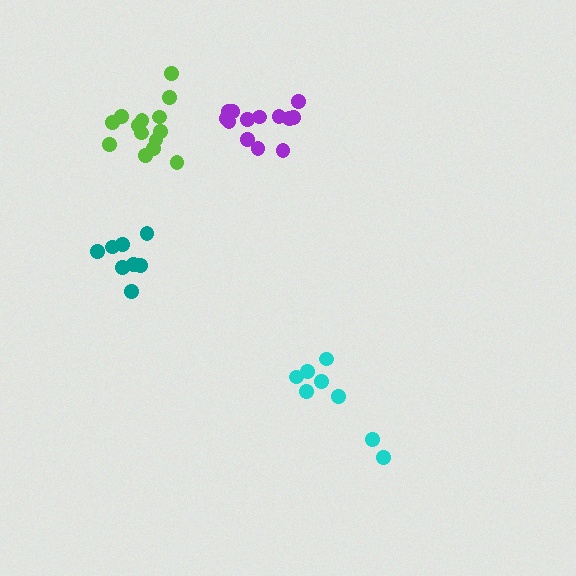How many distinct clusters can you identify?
There are 4 distinct clusters.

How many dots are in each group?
Group 1: 8 dots, Group 2: 13 dots, Group 3: 14 dots, Group 4: 8 dots (43 total).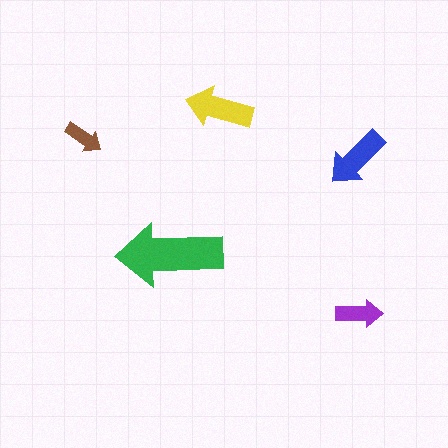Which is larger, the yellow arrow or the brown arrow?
The yellow one.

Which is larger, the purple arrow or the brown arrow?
The purple one.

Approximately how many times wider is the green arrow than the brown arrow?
About 2.5 times wider.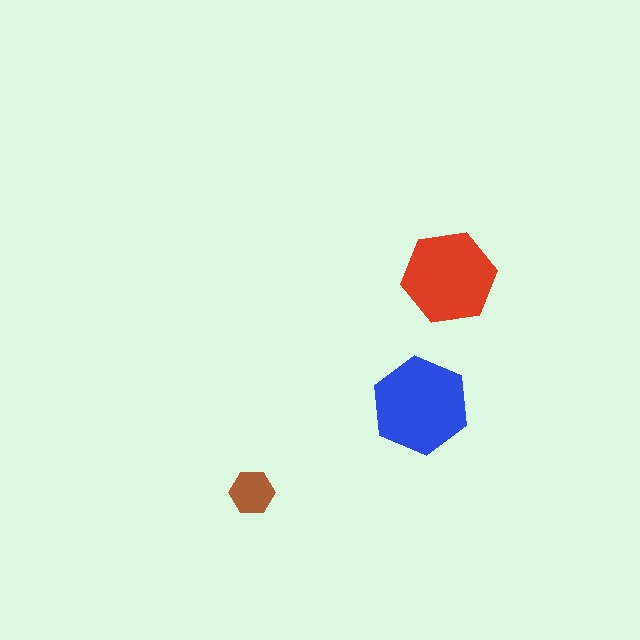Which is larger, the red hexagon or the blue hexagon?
The blue one.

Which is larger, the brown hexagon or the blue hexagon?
The blue one.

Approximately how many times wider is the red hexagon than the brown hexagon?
About 2 times wider.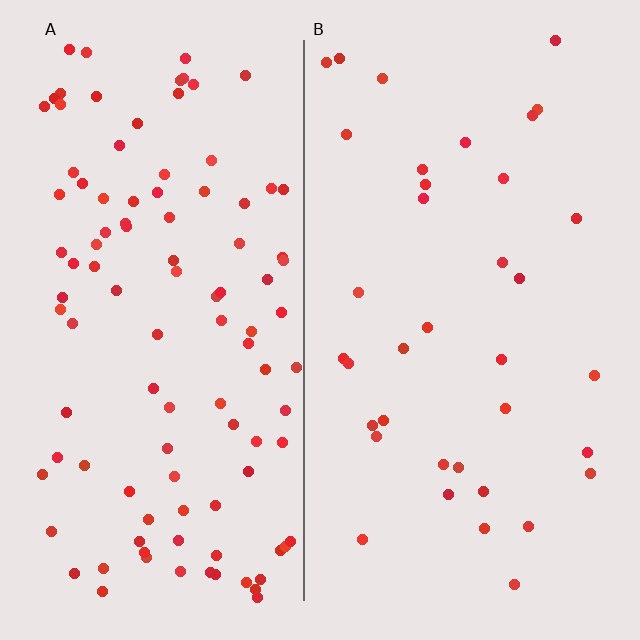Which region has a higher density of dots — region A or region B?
A (the left).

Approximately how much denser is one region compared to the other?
Approximately 2.9× — region A over region B.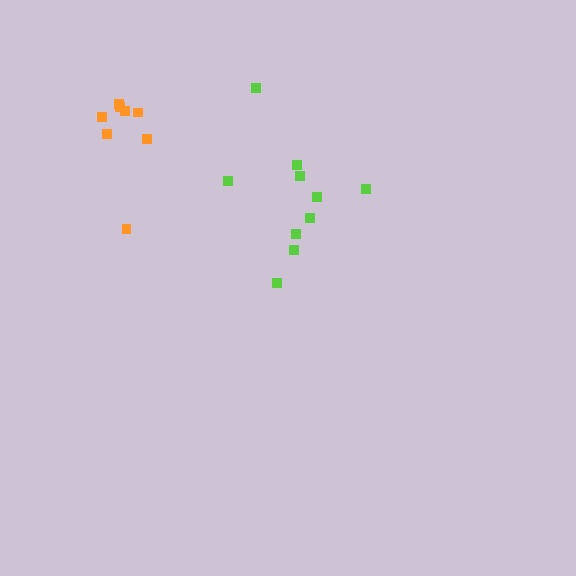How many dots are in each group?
Group 1: 8 dots, Group 2: 10 dots (18 total).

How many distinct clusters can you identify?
There are 2 distinct clusters.